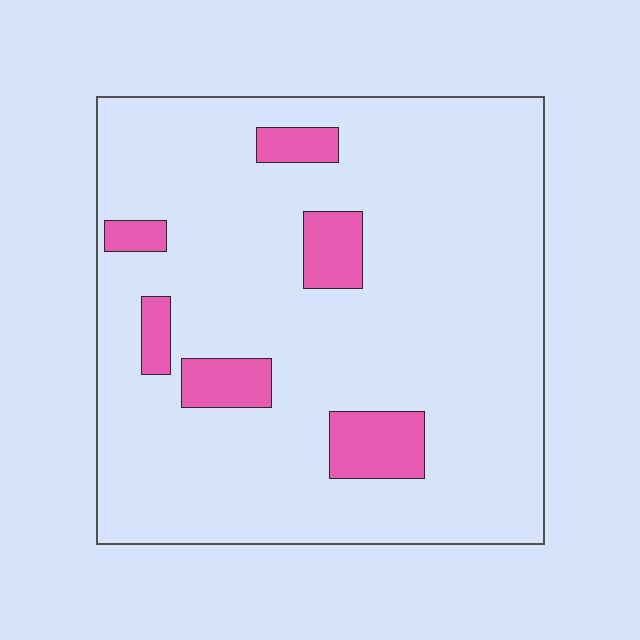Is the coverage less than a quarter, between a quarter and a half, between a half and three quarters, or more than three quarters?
Less than a quarter.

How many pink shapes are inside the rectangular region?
6.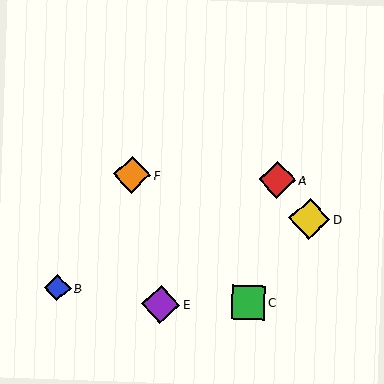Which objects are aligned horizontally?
Objects A, F are aligned horizontally.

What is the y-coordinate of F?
Object F is at y≈175.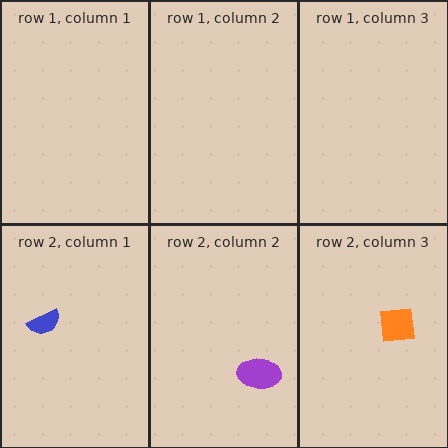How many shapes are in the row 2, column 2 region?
1.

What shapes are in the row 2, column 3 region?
The orange square.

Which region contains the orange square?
The row 2, column 3 region.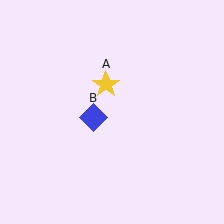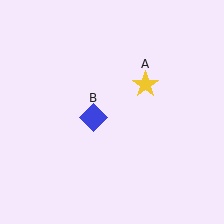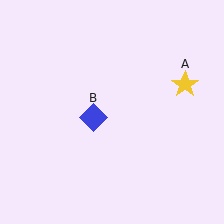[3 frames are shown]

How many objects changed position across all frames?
1 object changed position: yellow star (object A).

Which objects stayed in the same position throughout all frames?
Blue diamond (object B) remained stationary.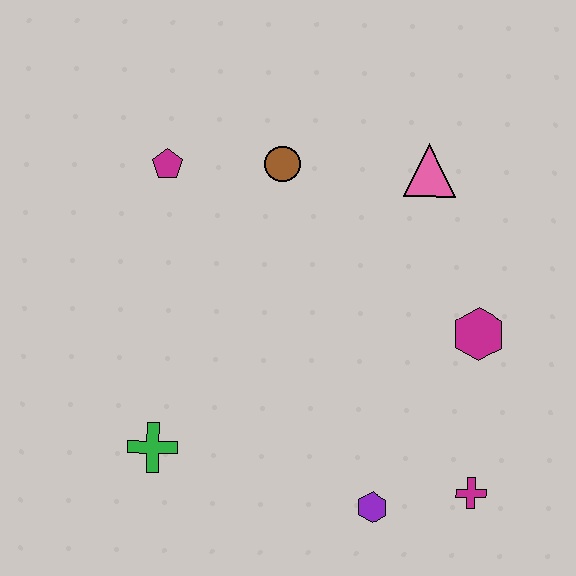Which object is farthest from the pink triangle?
The green cross is farthest from the pink triangle.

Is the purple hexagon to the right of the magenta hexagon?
No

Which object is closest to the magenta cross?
The purple hexagon is closest to the magenta cross.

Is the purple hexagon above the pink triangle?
No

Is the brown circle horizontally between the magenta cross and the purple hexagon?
No